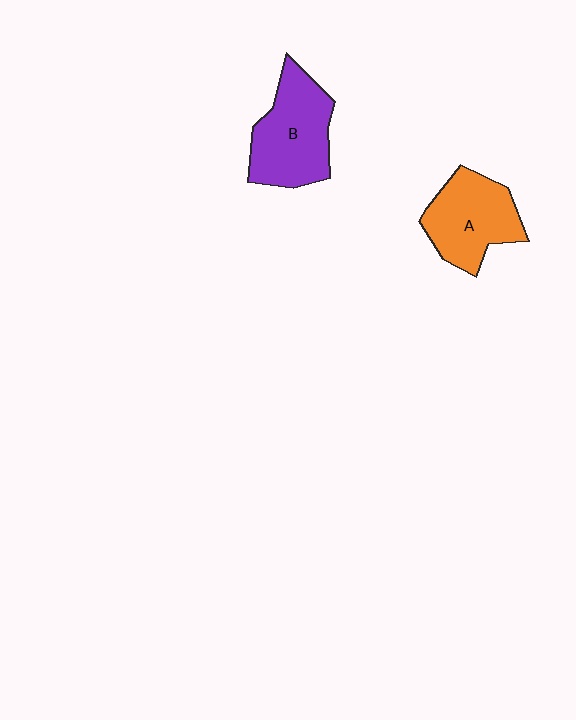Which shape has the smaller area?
Shape A (orange).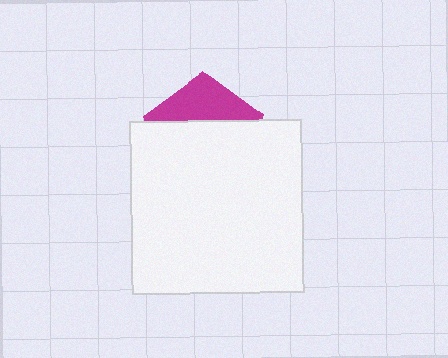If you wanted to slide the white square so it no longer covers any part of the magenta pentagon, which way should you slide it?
Slide it down — that is the most direct way to separate the two shapes.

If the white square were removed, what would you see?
You would see the complete magenta pentagon.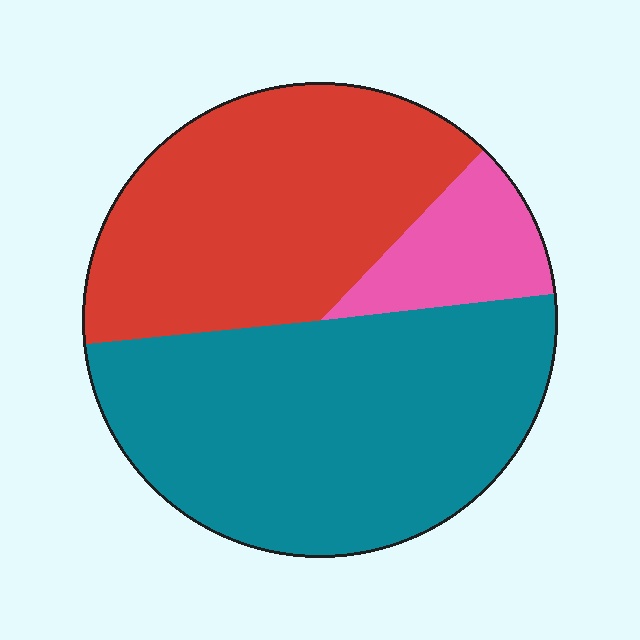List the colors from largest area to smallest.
From largest to smallest: teal, red, pink.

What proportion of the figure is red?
Red covers about 40% of the figure.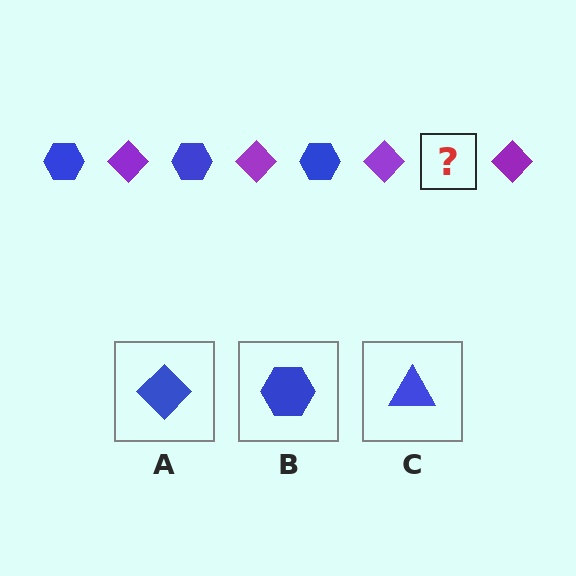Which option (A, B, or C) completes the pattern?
B.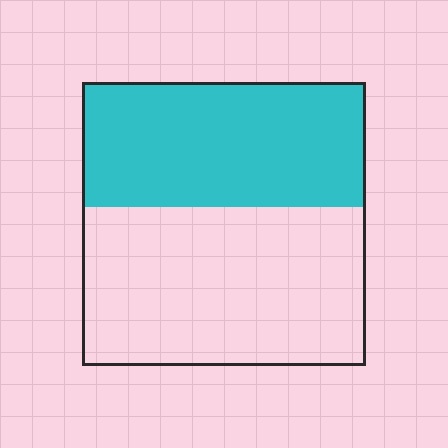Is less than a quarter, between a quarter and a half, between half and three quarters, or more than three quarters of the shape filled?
Between a quarter and a half.